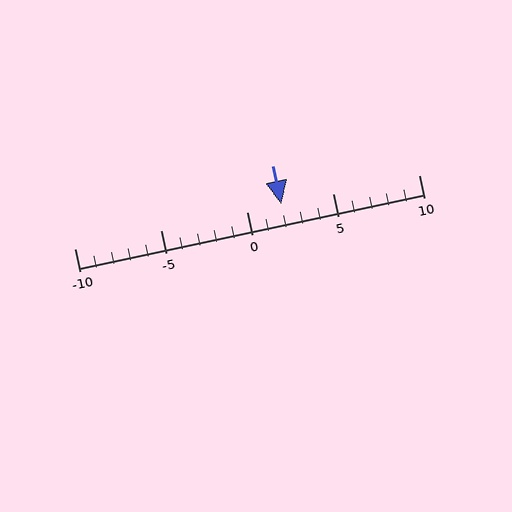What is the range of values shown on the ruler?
The ruler shows values from -10 to 10.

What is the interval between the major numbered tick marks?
The major tick marks are spaced 5 units apart.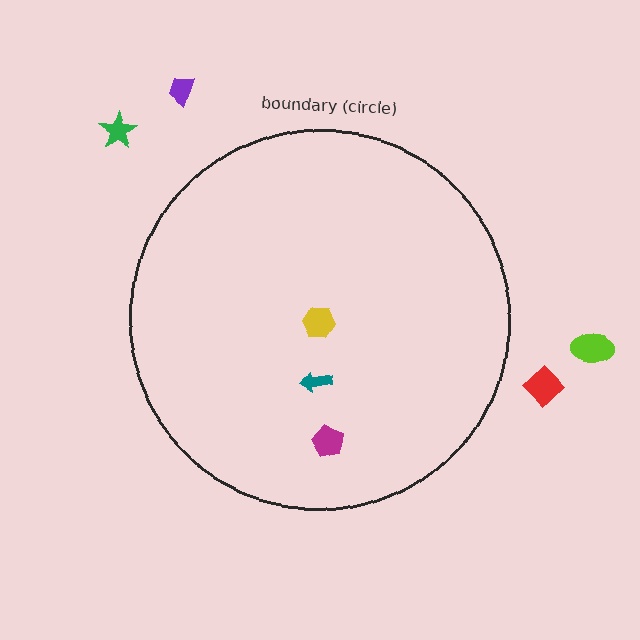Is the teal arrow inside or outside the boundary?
Inside.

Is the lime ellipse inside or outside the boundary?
Outside.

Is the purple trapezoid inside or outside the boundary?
Outside.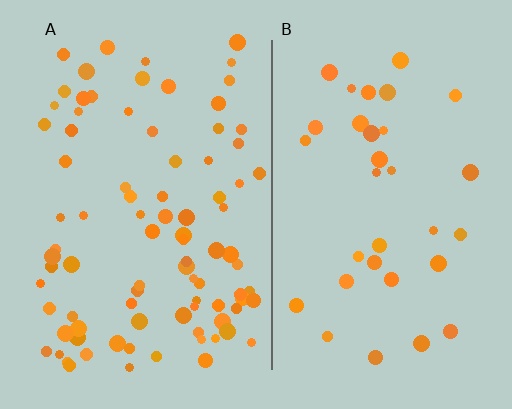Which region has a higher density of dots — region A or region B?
A (the left).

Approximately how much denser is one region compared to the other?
Approximately 2.7× — region A over region B.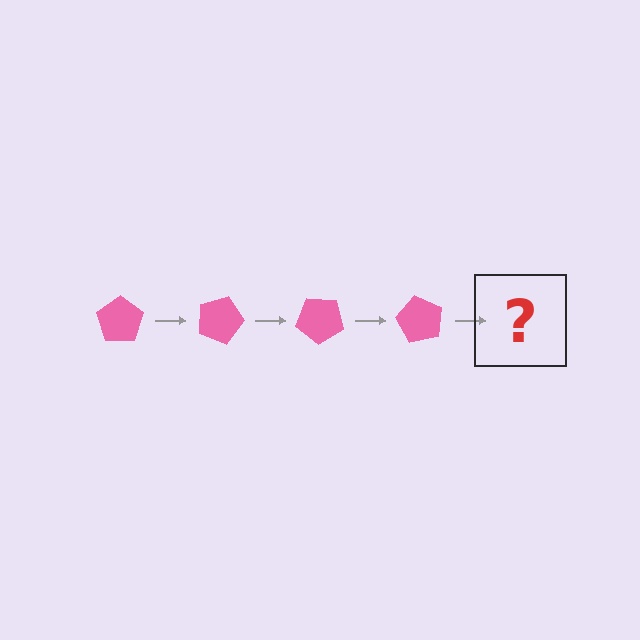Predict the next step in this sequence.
The next step is a pink pentagon rotated 80 degrees.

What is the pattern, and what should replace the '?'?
The pattern is that the pentagon rotates 20 degrees each step. The '?' should be a pink pentagon rotated 80 degrees.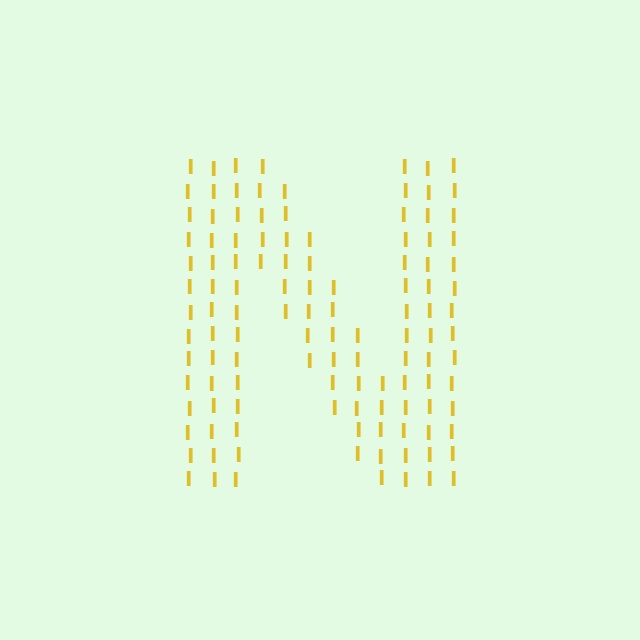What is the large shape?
The large shape is the letter N.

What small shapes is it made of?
It is made of small letter I's.